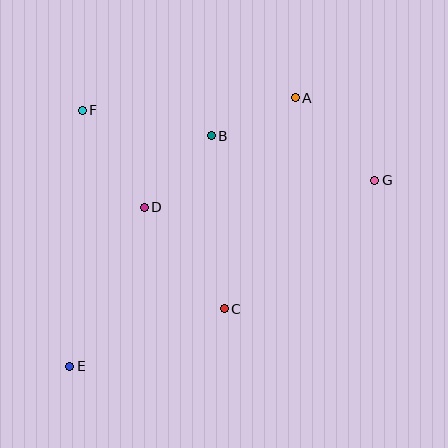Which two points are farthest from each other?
Points E and G are farthest from each other.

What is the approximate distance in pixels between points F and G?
The distance between F and G is approximately 301 pixels.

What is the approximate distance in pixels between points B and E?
The distance between B and E is approximately 270 pixels.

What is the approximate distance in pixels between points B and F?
The distance between B and F is approximately 131 pixels.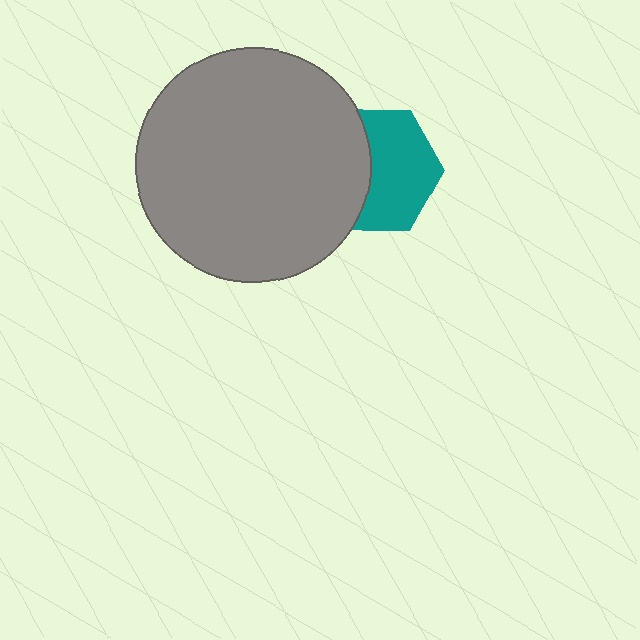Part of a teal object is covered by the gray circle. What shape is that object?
It is a hexagon.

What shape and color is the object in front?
The object in front is a gray circle.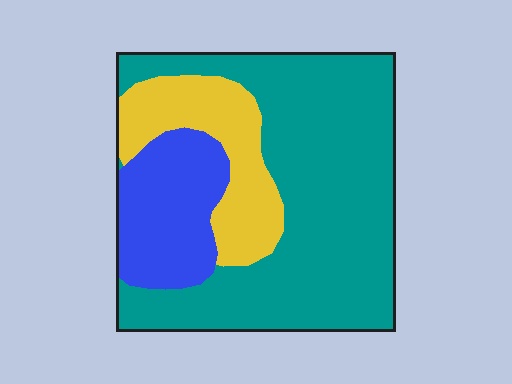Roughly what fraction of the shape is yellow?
Yellow covers about 20% of the shape.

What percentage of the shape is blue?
Blue covers 19% of the shape.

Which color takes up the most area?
Teal, at roughly 60%.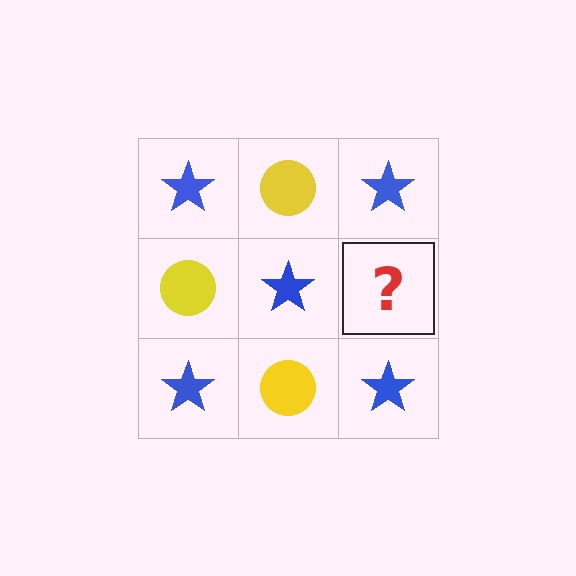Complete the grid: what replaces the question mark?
The question mark should be replaced with a yellow circle.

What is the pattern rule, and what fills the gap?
The rule is that it alternates blue star and yellow circle in a checkerboard pattern. The gap should be filled with a yellow circle.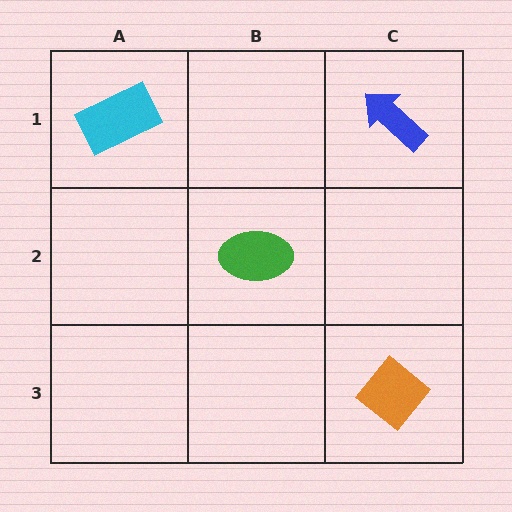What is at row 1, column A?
A cyan rectangle.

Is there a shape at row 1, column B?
No, that cell is empty.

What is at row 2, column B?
A green ellipse.